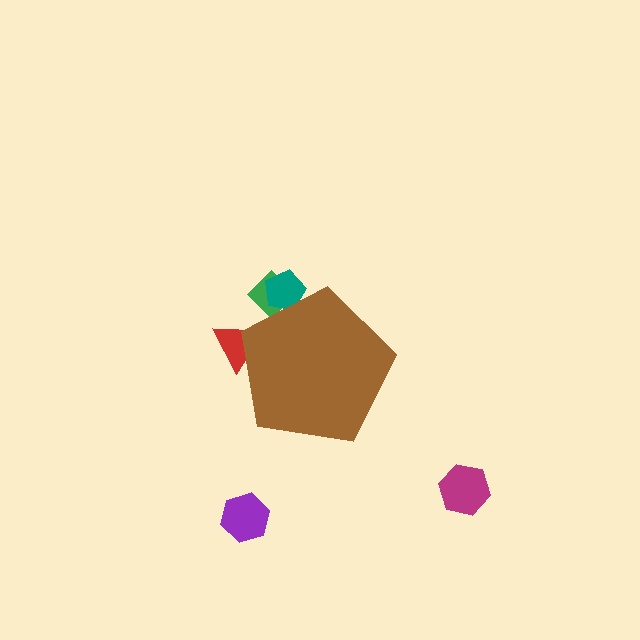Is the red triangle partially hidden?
Yes, the red triangle is partially hidden behind the brown pentagon.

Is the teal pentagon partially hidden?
Yes, the teal pentagon is partially hidden behind the brown pentagon.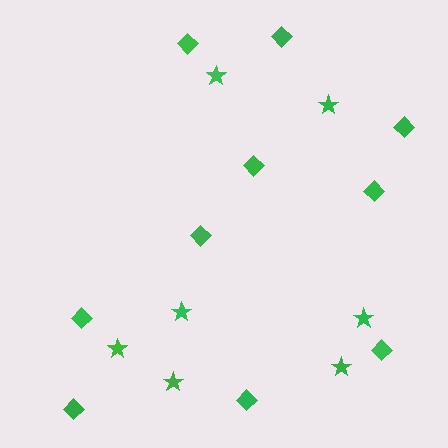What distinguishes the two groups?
There are 2 groups: one group of stars (7) and one group of diamonds (10).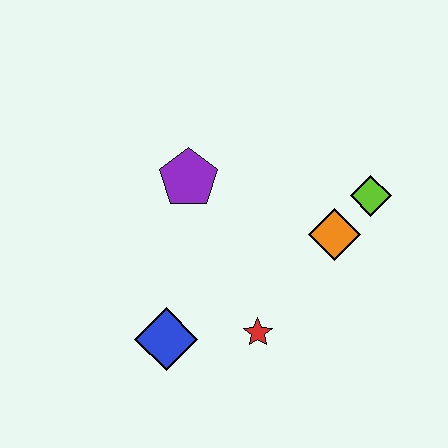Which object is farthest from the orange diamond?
The blue diamond is farthest from the orange diamond.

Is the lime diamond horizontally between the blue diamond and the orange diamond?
No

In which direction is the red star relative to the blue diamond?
The red star is to the right of the blue diamond.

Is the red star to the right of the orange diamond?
No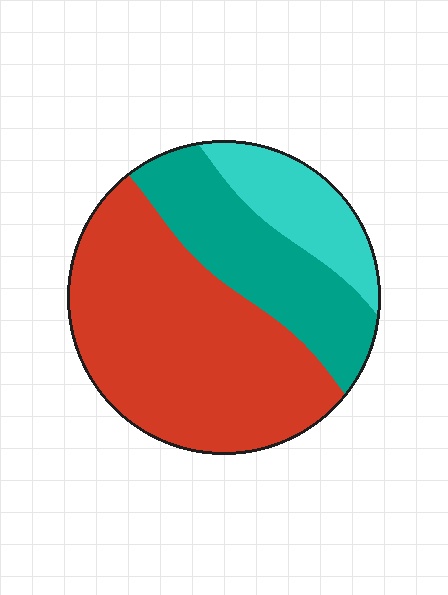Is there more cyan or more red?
Red.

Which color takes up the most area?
Red, at roughly 55%.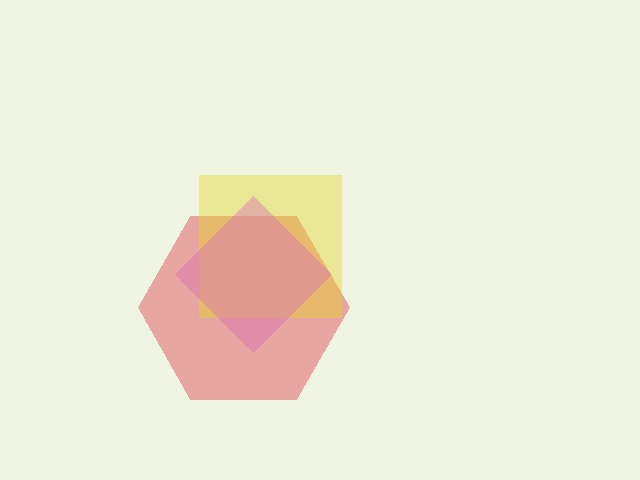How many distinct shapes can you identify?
There are 3 distinct shapes: a red hexagon, a yellow square, a pink diamond.